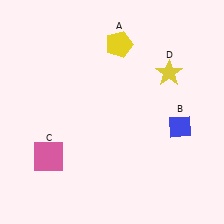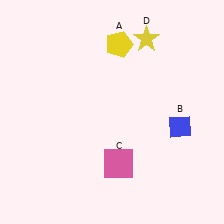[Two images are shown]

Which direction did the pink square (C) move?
The pink square (C) moved right.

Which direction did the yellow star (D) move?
The yellow star (D) moved up.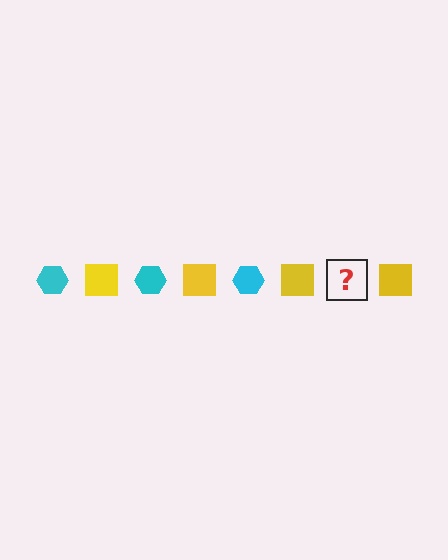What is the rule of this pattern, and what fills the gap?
The rule is that the pattern alternates between cyan hexagon and yellow square. The gap should be filled with a cyan hexagon.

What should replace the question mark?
The question mark should be replaced with a cyan hexagon.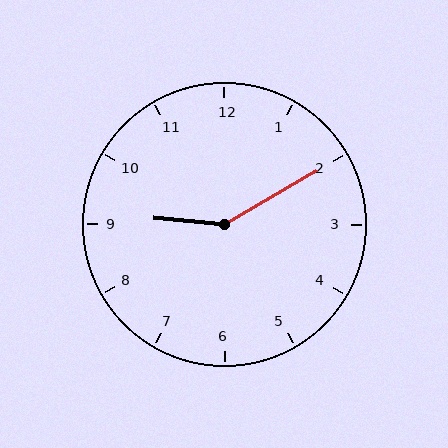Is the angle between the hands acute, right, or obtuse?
It is obtuse.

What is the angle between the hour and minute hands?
Approximately 145 degrees.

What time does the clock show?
9:10.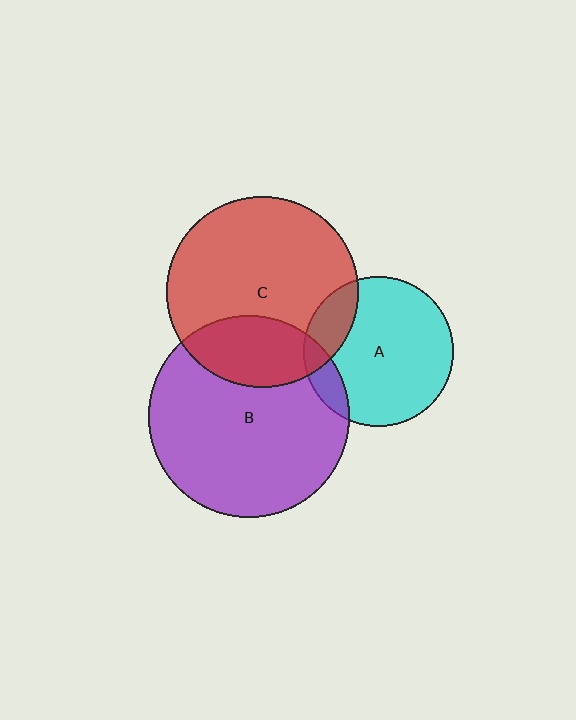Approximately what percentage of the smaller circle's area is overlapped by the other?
Approximately 10%.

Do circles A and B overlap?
Yes.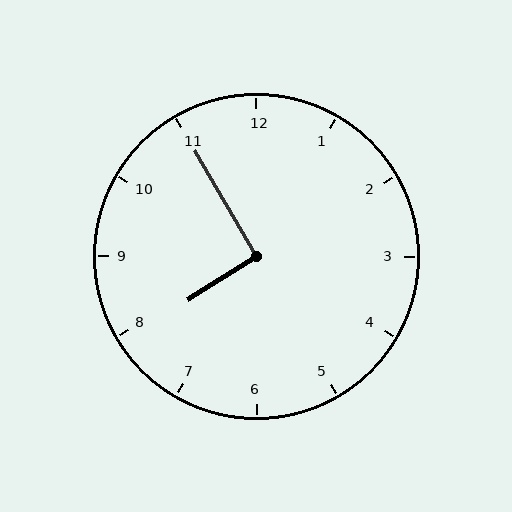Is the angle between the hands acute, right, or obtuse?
It is right.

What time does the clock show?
7:55.